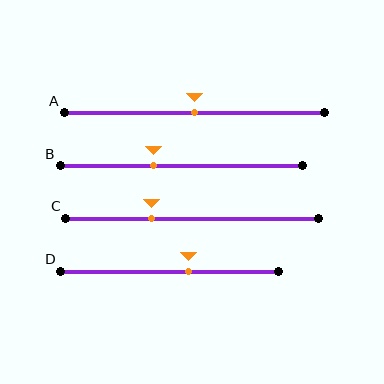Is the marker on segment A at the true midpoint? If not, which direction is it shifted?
Yes, the marker on segment A is at the true midpoint.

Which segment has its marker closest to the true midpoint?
Segment A has its marker closest to the true midpoint.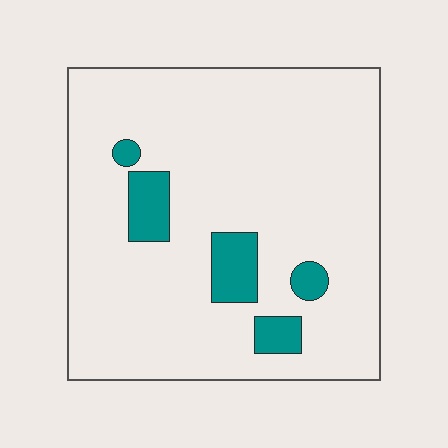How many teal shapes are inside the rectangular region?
5.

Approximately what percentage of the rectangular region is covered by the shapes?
Approximately 10%.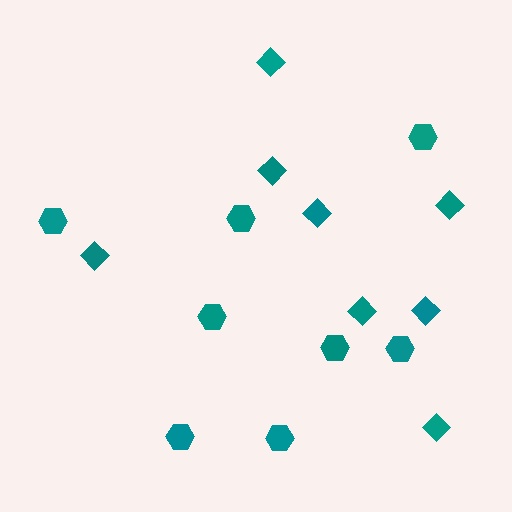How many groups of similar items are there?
There are 2 groups: one group of hexagons (8) and one group of diamonds (8).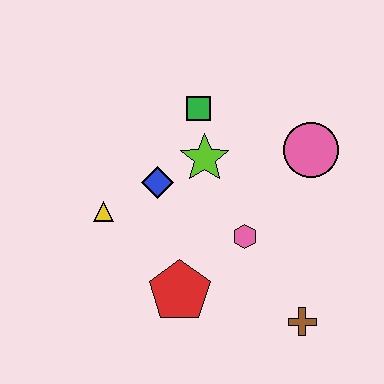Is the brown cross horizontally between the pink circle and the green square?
Yes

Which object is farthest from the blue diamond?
The brown cross is farthest from the blue diamond.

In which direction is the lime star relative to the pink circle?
The lime star is to the left of the pink circle.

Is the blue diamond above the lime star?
No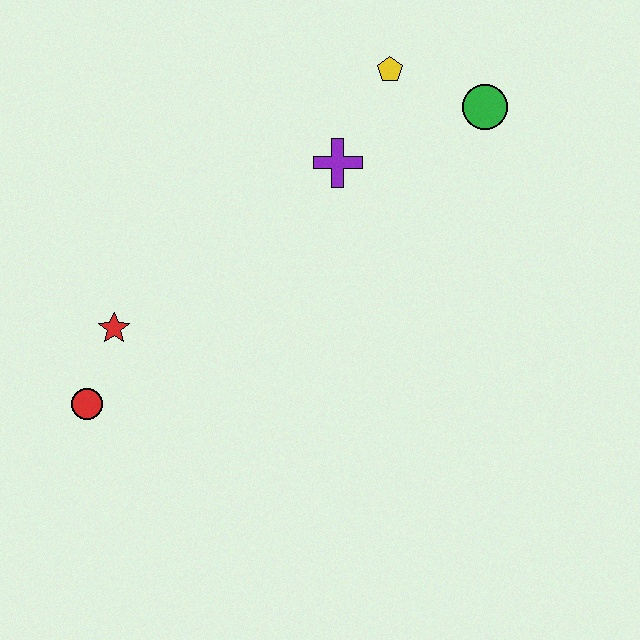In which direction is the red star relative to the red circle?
The red star is above the red circle.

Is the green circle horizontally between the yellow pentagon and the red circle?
No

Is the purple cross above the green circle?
No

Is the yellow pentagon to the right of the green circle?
No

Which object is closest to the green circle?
The yellow pentagon is closest to the green circle.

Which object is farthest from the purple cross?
The red circle is farthest from the purple cross.